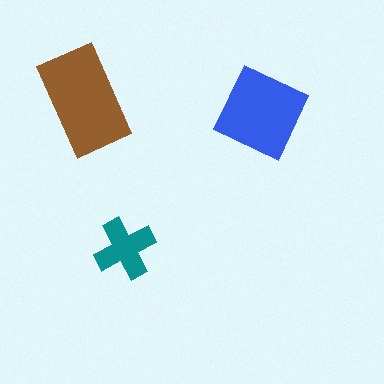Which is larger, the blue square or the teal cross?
The blue square.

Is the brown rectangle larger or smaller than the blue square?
Larger.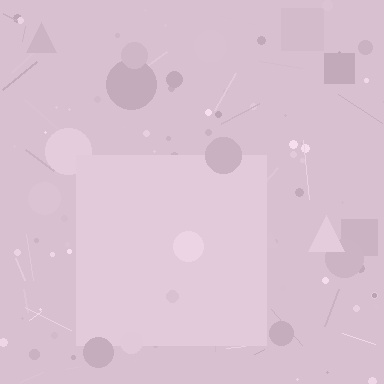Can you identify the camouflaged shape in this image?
The camouflaged shape is a square.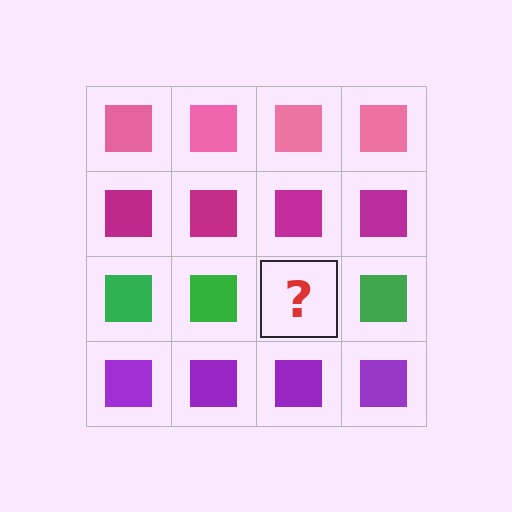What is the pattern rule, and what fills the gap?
The rule is that each row has a consistent color. The gap should be filled with a green square.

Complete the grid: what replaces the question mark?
The question mark should be replaced with a green square.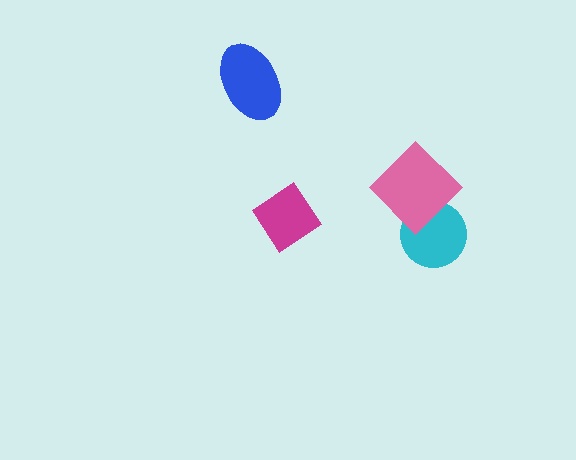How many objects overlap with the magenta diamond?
0 objects overlap with the magenta diamond.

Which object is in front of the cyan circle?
The pink diamond is in front of the cyan circle.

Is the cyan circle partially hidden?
Yes, it is partially covered by another shape.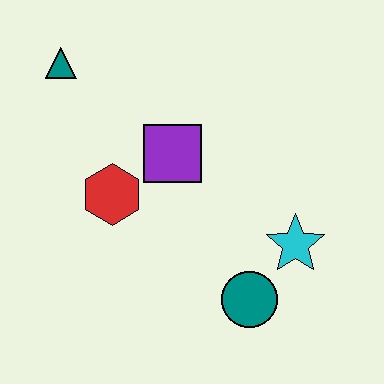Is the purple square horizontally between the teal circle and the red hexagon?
Yes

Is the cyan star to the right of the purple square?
Yes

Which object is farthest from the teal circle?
The teal triangle is farthest from the teal circle.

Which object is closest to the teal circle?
The cyan star is closest to the teal circle.